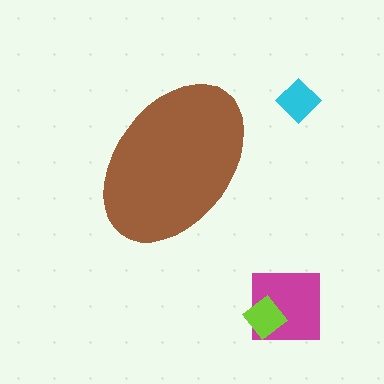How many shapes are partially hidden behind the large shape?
0 shapes are partially hidden.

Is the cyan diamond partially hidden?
No, the cyan diamond is fully visible.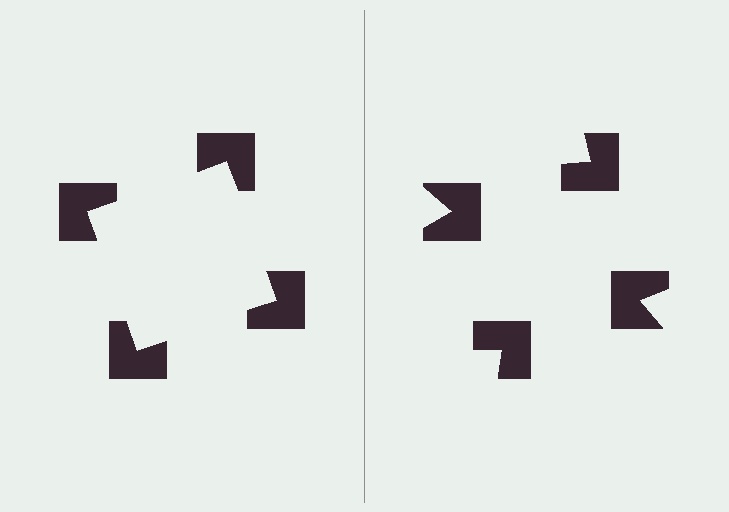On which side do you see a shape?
An illusory square appears on the left side. On the right side the wedge cuts are rotated, so no coherent shape forms.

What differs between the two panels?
The notched squares are positioned identically on both sides; only the wedge orientations differ. On the left they align to a square; on the right they are misaligned.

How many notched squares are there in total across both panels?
8 — 4 on each side.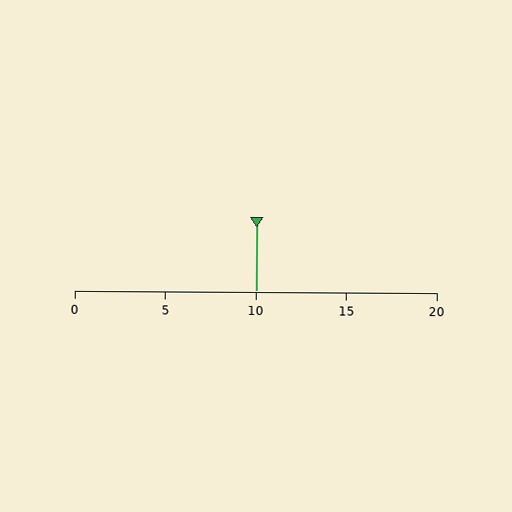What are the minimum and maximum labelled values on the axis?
The axis runs from 0 to 20.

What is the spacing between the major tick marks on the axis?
The major ticks are spaced 5 apart.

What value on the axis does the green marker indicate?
The marker indicates approximately 10.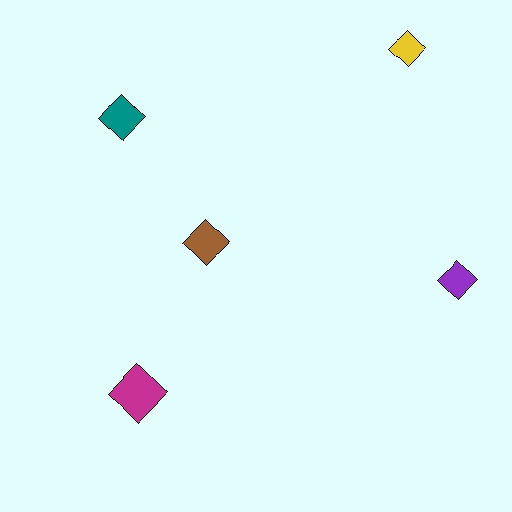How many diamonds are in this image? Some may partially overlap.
There are 5 diamonds.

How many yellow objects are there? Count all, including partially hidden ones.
There is 1 yellow object.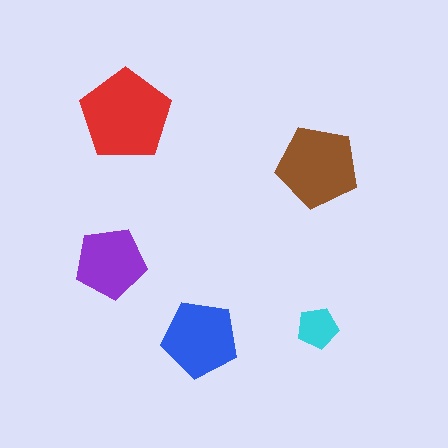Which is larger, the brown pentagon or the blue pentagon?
The brown one.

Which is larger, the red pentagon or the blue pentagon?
The red one.